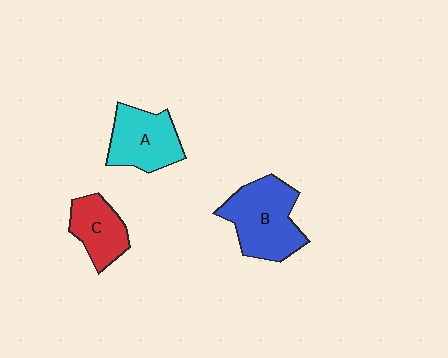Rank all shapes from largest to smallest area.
From largest to smallest: B (blue), A (cyan), C (red).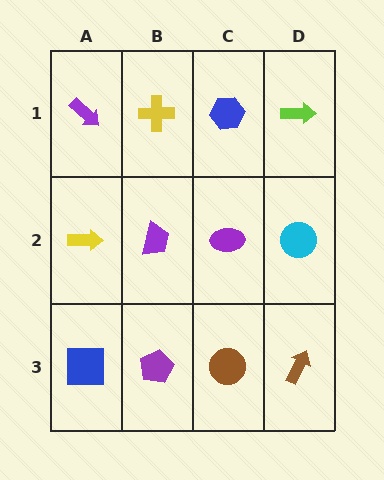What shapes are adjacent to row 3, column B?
A purple trapezoid (row 2, column B), a blue square (row 3, column A), a brown circle (row 3, column C).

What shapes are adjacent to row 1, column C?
A purple ellipse (row 2, column C), a yellow cross (row 1, column B), a lime arrow (row 1, column D).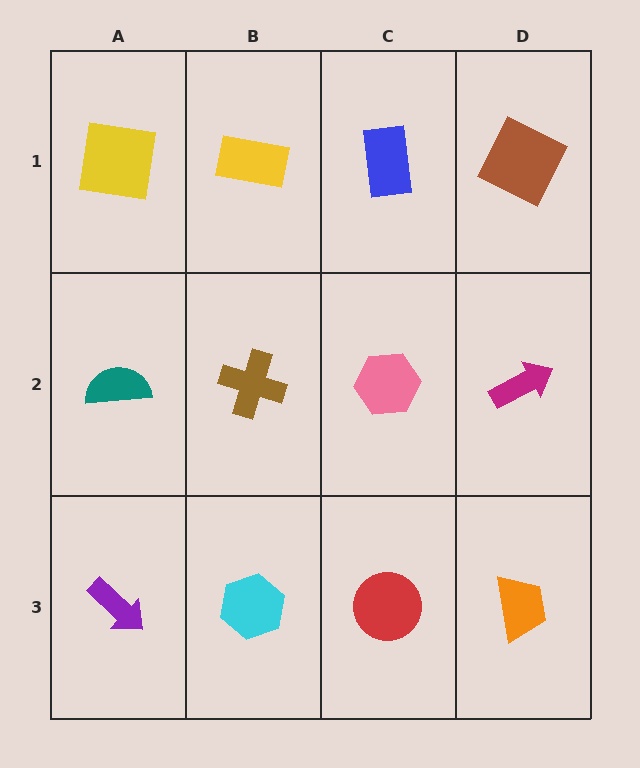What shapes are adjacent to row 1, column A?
A teal semicircle (row 2, column A), a yellow rectangle (row 1, column B).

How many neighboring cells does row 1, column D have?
2.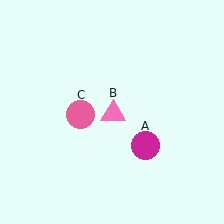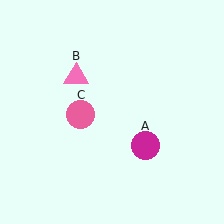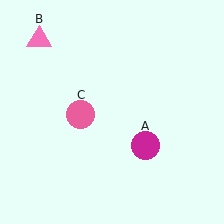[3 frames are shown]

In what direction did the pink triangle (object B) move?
The pink triangle (object B) moved up and to the left.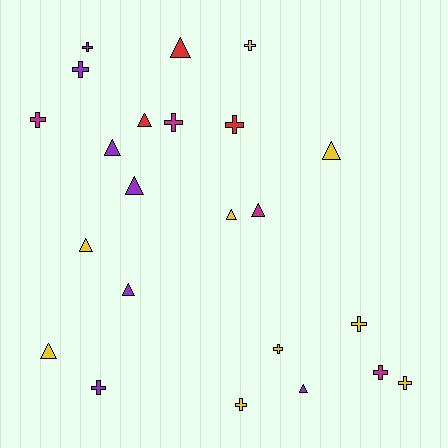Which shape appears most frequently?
Cross, with 12 objects.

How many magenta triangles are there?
There is 1 magenta triangle.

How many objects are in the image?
There are 23 objects.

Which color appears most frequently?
Yellow, with 9 objects.